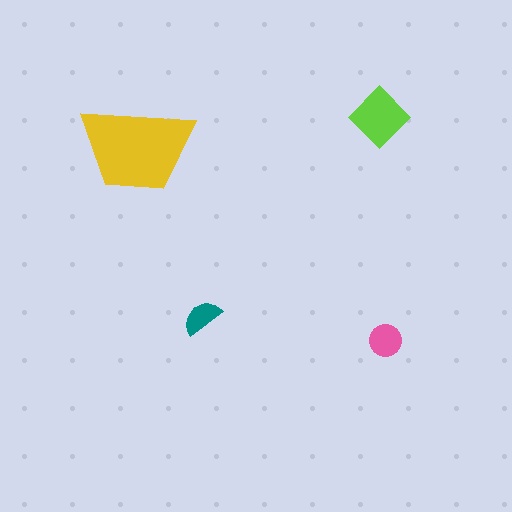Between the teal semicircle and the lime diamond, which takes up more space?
The lime diamond.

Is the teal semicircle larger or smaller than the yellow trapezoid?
Smaller.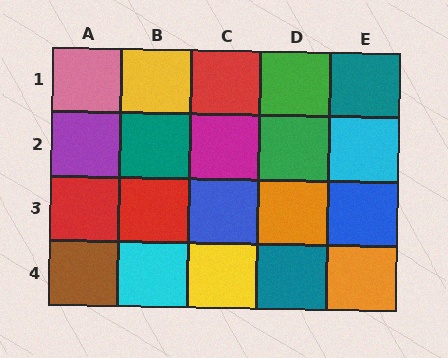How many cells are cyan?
2 cells are cyan.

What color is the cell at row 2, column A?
Purple.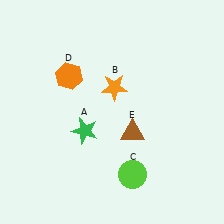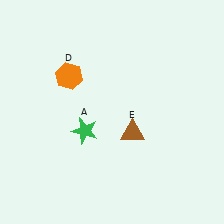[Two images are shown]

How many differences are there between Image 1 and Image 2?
There are 2 differences between the two images.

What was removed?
The lime circle (C), the orange star (B) were removed in Image 2.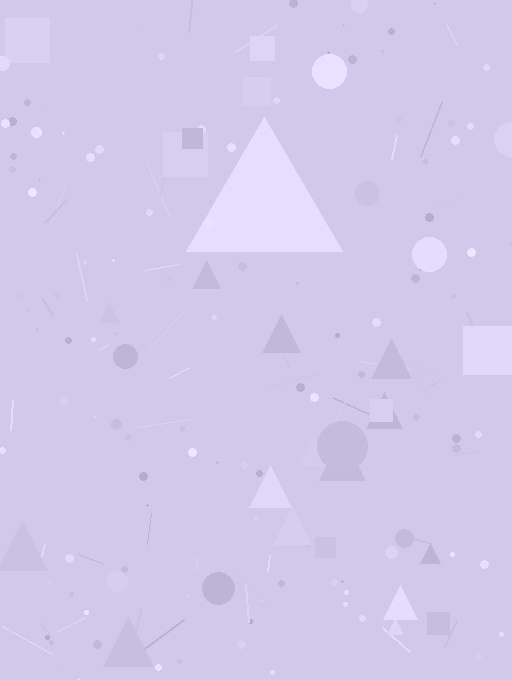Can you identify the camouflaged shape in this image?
The camouflaged shape is a triangle.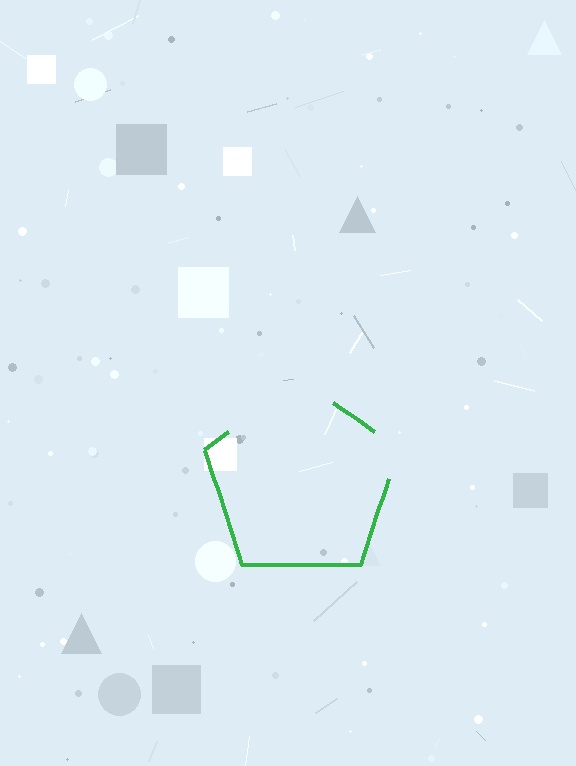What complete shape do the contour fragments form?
The contour fragments form a pentagon.